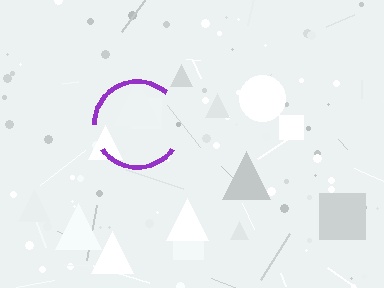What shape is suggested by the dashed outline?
The dashed outline suggests a circle.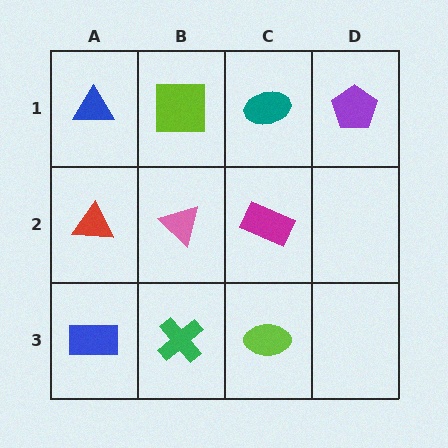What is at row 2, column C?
A magenta rectangle.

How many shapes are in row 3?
3 shapes.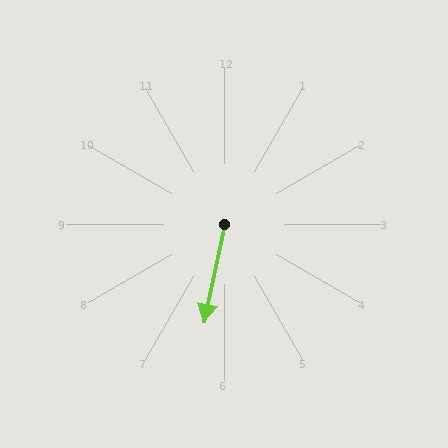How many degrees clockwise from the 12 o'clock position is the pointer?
Approximately 192 degrees.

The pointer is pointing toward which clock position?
Roughly 6 o'clock.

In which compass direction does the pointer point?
South.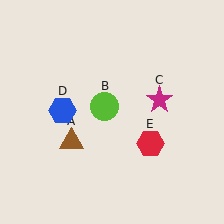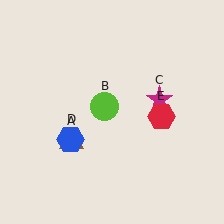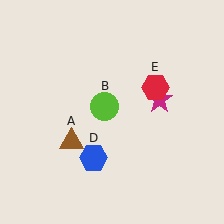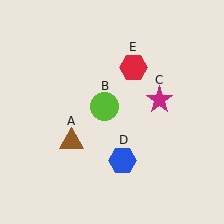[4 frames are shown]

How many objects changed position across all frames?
2 objects changed position: blue hexagon (object D), red hexagon (object E).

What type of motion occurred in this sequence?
The blue hexagon (object D), red hexagon (object E) rotated counterclockwise around the center of the scene.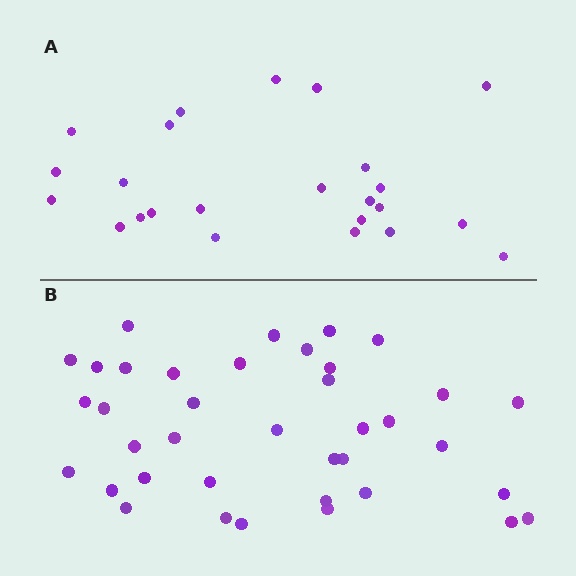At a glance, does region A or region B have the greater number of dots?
Region B (the bottom region) has more dots.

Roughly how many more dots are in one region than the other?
Region B has approximately 15 more dots than region A.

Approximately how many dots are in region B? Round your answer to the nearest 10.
About 40 dots. (The exact count is 38, which rounds to 40.)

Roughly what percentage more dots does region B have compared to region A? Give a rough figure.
About 60% more.